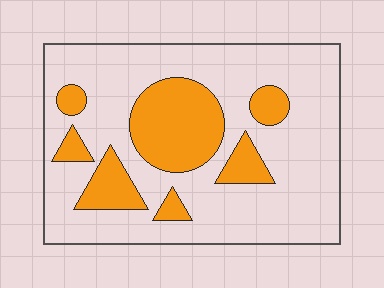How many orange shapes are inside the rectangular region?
7.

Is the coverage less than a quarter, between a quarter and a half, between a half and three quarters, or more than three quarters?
Between a quarter and a half.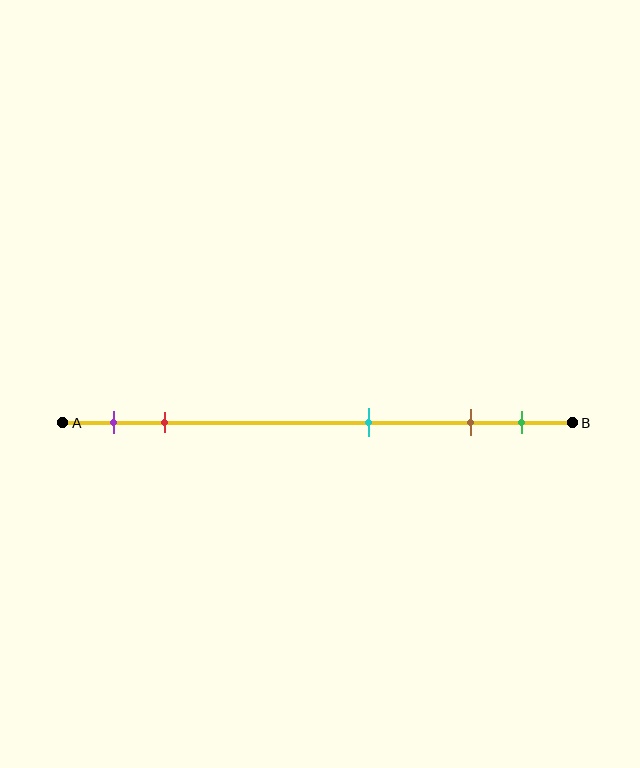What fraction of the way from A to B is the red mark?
The red mark is approximately 20% (0.2) of the way from A to B.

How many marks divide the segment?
There are 5 marks dividing the segment.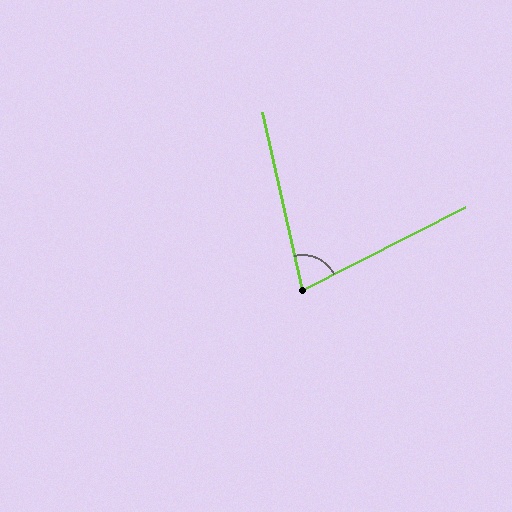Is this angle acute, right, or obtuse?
It is acute.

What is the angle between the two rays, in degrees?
Approximately 76 degrees.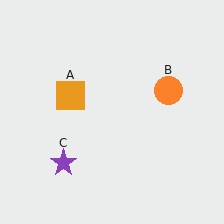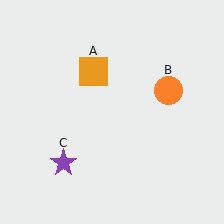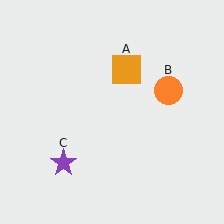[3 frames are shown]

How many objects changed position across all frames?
1 object changed position: orange square (object A).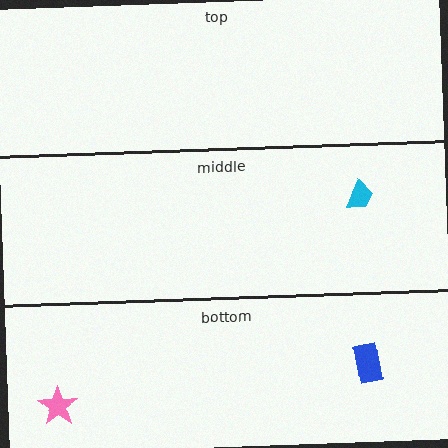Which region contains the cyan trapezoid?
The middle region.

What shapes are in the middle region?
The cyan trapezoid.